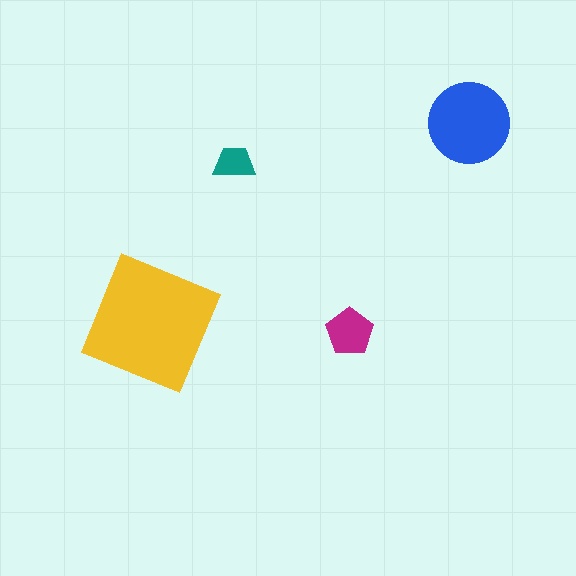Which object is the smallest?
The teal trapezoid.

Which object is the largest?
The yellow square.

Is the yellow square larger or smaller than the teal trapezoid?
Larger.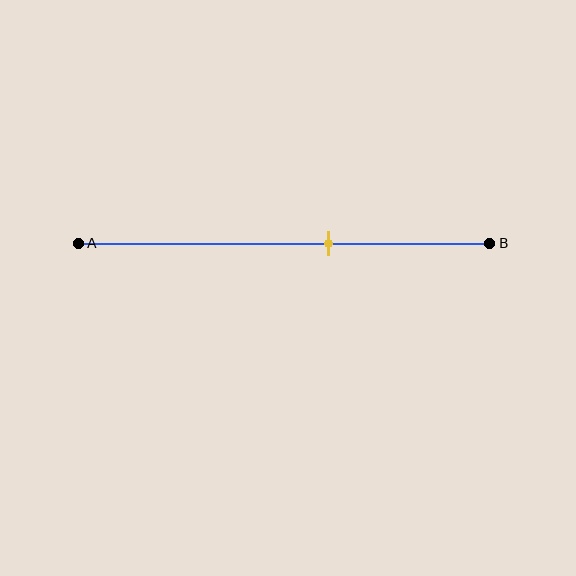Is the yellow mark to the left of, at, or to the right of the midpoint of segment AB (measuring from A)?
The yellow mark is to the right of the midpoint of segment AB.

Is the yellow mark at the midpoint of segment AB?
No, the mark is at about 60% from A, not at the 50% midpoint.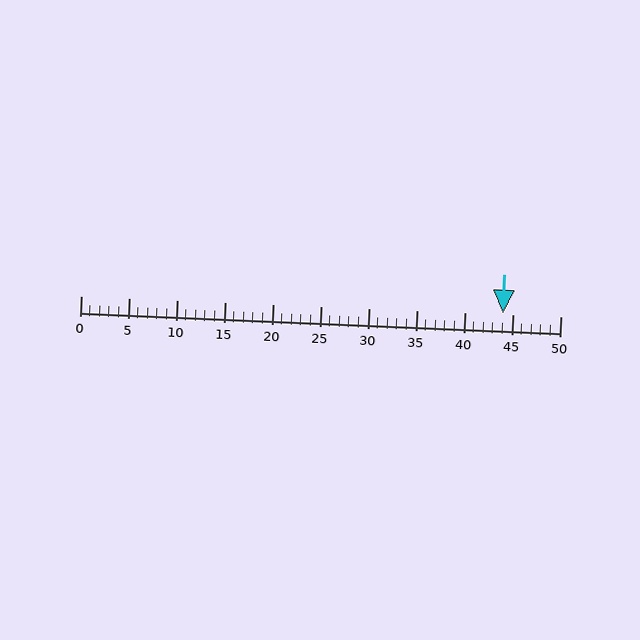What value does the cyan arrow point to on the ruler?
The cyan arrow points to approximately 44.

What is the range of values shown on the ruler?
The ruler shows values from 0 to 50.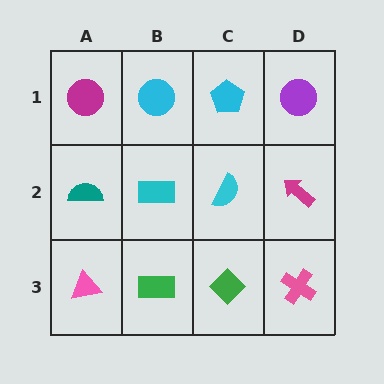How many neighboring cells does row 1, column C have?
3.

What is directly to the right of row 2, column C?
A magenta arrow.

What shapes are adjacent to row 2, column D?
A purple circle (row 1, column D), a pink cross (row 3, column D), a cyan semicircle (row 2, column C).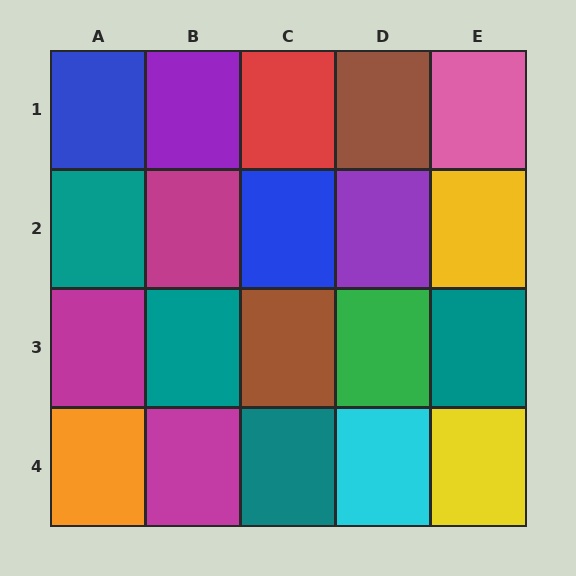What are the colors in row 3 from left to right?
Magenta, teal, brown, green, teal.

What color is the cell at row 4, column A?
Orange.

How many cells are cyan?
1 cell is cyan.